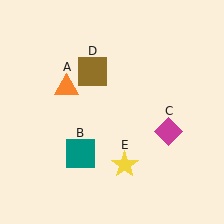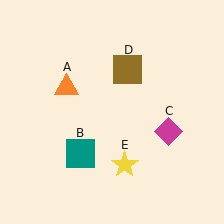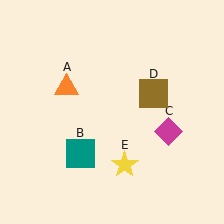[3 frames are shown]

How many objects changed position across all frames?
1 object changed position: brown square (object D).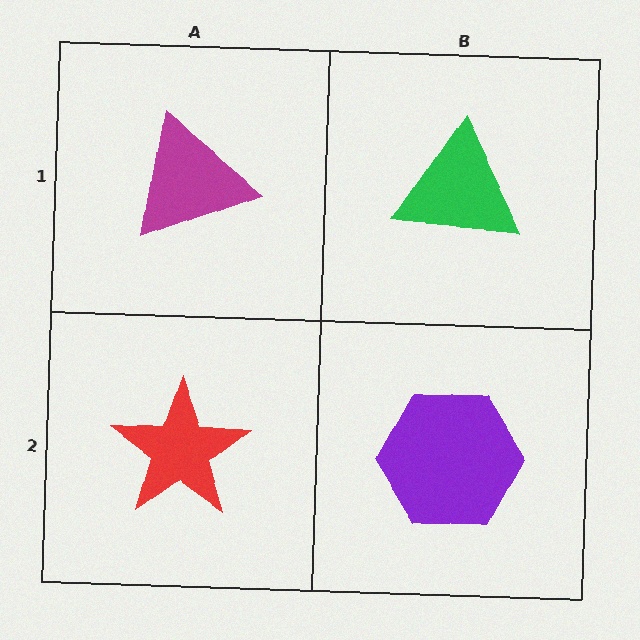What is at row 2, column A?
A red star.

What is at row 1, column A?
A magenta triangle.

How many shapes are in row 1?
2 shapes.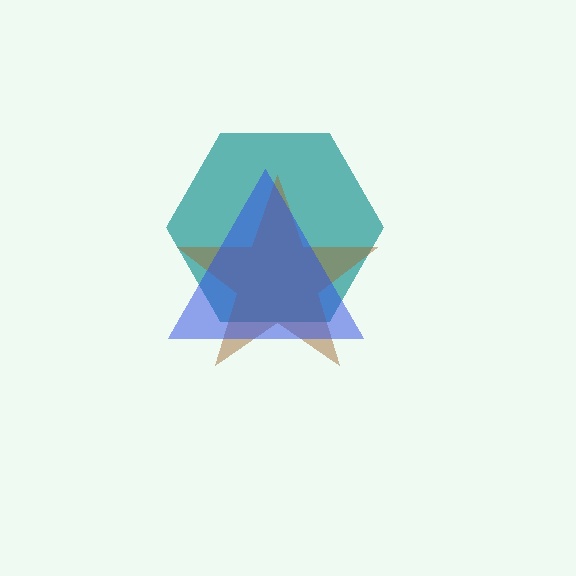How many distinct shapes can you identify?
There are 3 distinct shapes: a teal hexagon, a brown star, a blue triangle.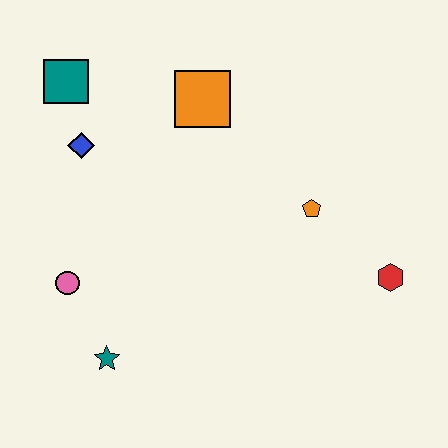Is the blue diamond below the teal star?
No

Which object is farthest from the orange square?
The teal star is farthest from the orange square.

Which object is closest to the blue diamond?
The teal square is closest to the blue diamond.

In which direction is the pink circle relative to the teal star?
The pink circle is above the teal star.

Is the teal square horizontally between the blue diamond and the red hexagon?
No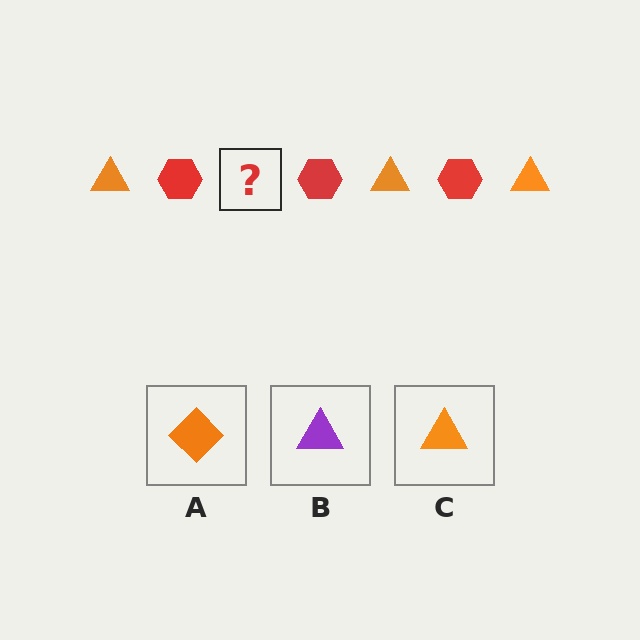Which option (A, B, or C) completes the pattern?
C.